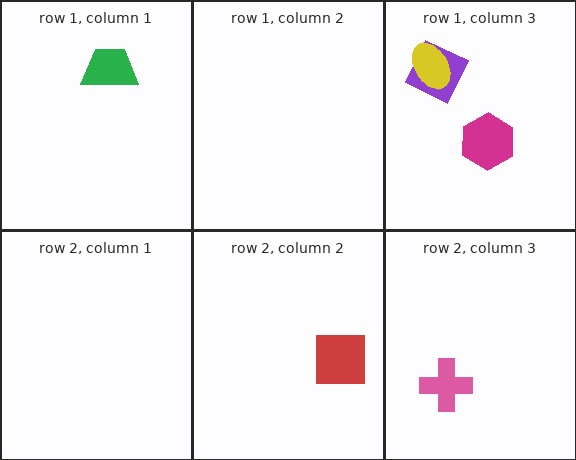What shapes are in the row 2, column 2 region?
The red square.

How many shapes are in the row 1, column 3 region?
3.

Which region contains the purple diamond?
The row 1, column 3 region.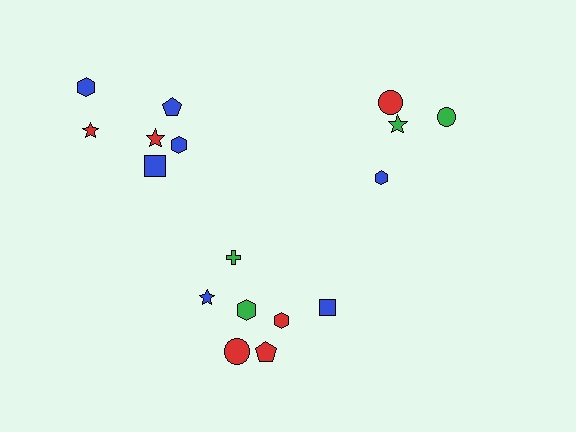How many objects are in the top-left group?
There are 6 objects.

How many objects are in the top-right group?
There are 4 objects.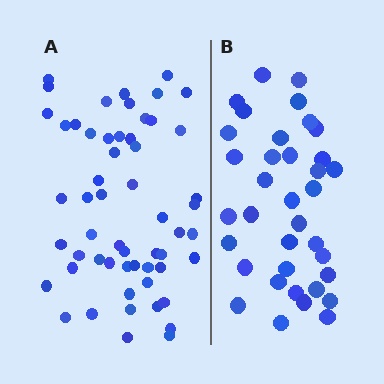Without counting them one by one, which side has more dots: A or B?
Region A (the left region) has more dots.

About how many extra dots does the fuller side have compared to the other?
Region A has approximately 20 more dots than region B.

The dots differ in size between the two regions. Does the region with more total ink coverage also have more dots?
No. Region B has more total ink coverage because its dots are larger, but region A actually contains more individual dots. Total area can be misleading — the number of items is what matters here.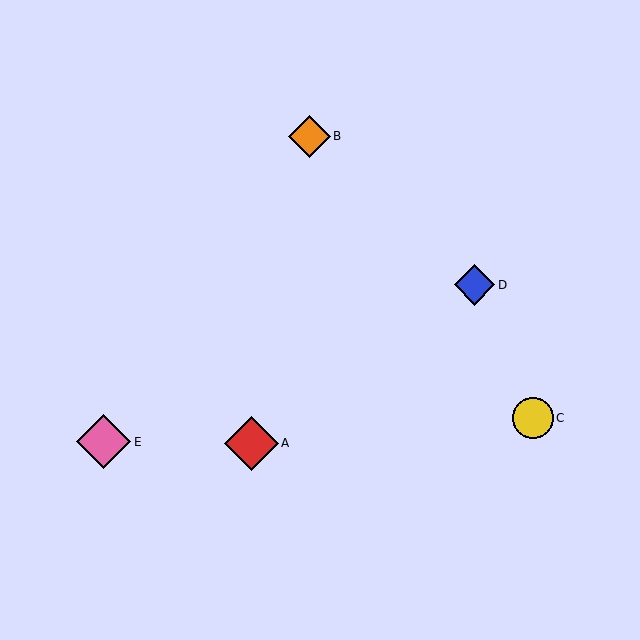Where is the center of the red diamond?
The center of the red diamond is at (252, 443).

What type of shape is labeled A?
Shape A is a red diamond.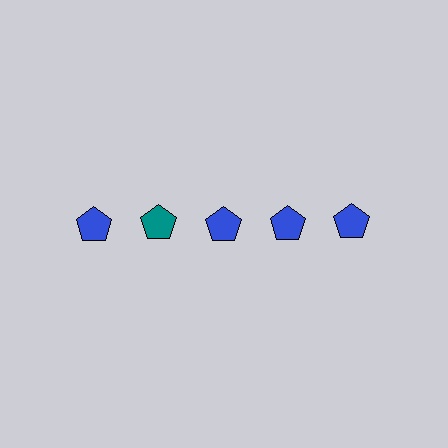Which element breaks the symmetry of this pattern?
The teal pentagon in the top row, second from left column breaks the symmetry. All other shapes are blue pentagons.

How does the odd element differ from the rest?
It has a different color: teal instead of blue.